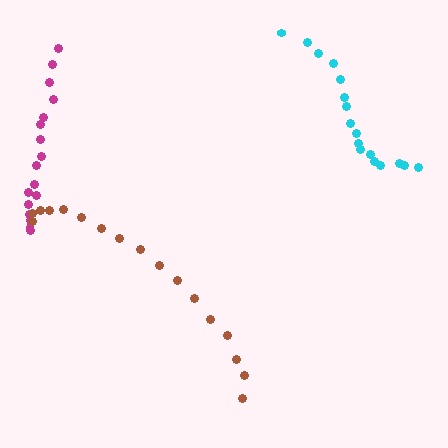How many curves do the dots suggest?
There are 3 distinct paths.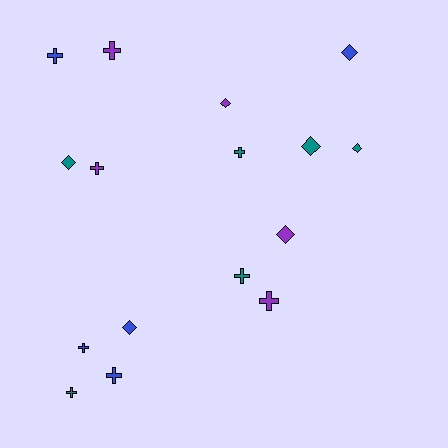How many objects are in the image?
There are 16 objects.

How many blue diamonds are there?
There are 2 blue diamonds.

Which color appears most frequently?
Teal, with 6 objects.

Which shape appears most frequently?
Cross, with 9 objects.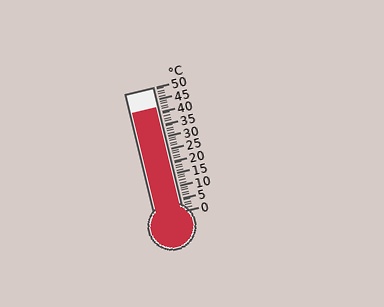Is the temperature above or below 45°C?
The temperature is below 45°C.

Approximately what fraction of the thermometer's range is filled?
The thermometer is filled to approximately 85% of its range.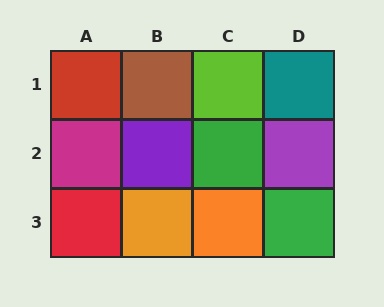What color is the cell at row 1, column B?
Brown.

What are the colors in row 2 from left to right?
Magenta, purple, green, purple.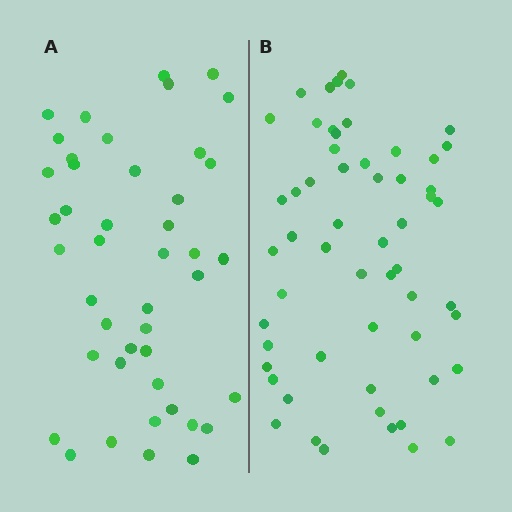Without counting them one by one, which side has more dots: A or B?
Region B (the right region) has more dots.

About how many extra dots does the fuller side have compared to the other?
Region B has approximately 15 more dots than region A.